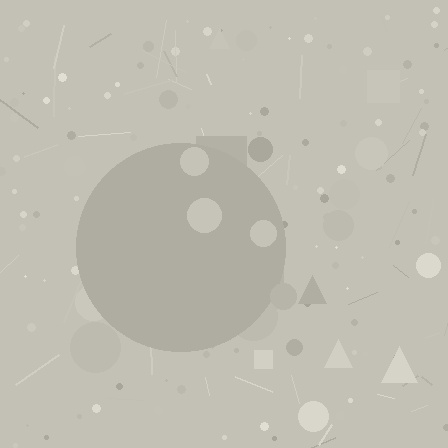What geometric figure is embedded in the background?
A circle is embedded in the background.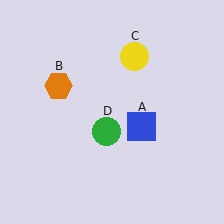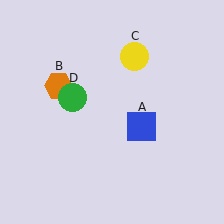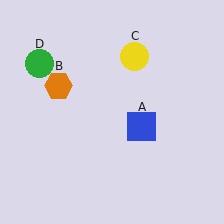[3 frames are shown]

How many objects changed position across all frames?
1 object changed position: green circle (object D).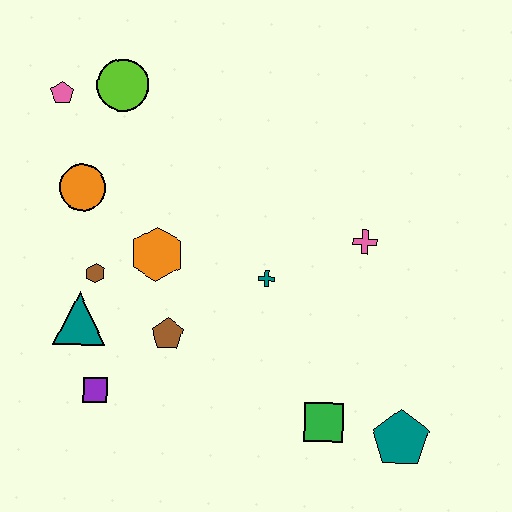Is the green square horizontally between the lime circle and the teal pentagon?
Yes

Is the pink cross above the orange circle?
No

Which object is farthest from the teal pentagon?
The pink pentagon is farthest from the teal pentagon.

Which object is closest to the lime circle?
The pink pentagon is closest to the lime circle.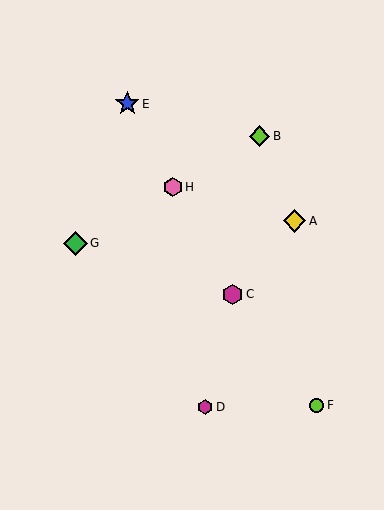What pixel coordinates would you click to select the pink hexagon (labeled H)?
Click at (173, 187) to select the pink hexagon H.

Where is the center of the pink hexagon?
The center of the pink hexagon is at (173, 187).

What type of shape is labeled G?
Shape G is a green diamond.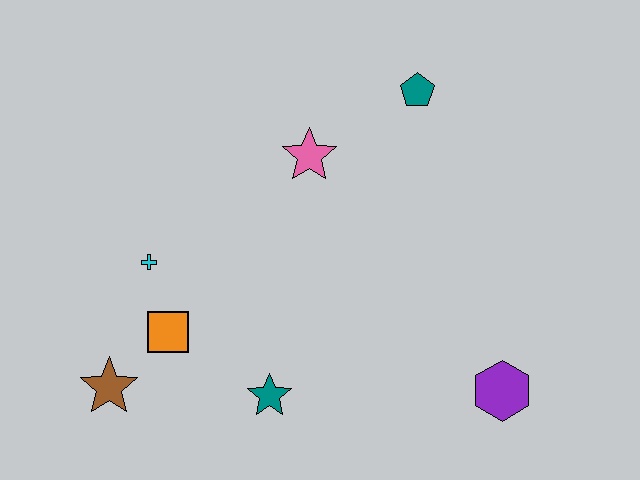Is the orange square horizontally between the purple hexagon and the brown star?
Yes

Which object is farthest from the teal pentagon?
The brown star is farthest from the teal pentagon.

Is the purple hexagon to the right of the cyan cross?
Yes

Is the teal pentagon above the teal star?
Yes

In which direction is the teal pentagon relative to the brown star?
The teal pentagon is to the right of the brown star.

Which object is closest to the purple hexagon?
The teal star is closest to the purple hexagon.